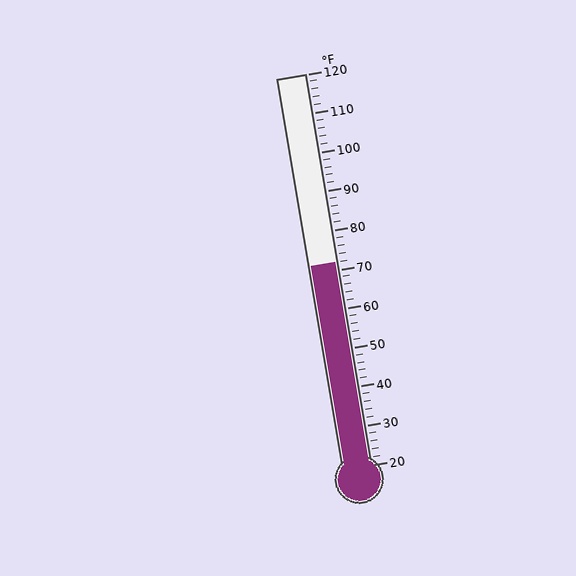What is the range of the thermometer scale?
The thermometer scale ranges from 20°F to 120°F.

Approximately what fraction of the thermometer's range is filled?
The thermometer is filled to approximately 50% of its range.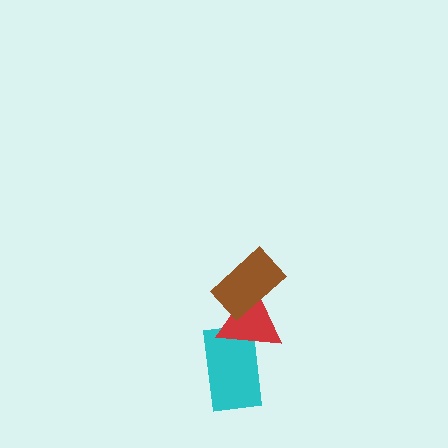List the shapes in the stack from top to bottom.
From top to bottom: the brown rectangle, the red triangle, the cyan rectangle.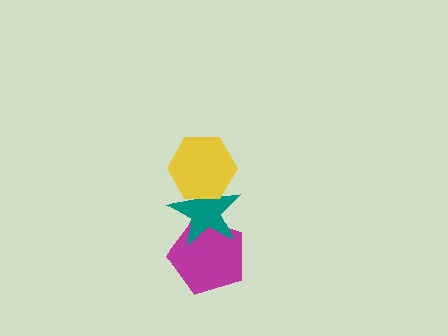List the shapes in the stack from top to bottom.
From top to bottom: the yellow hexagon, the teal star, the magenta pentagon.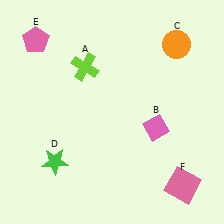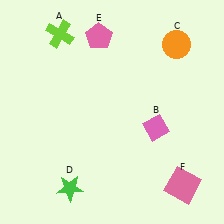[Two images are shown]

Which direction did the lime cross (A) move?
The lime cross (A) moved up.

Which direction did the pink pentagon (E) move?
The pink pentagon (E) moved right.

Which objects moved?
The objects that moved are: the lime cross (A), the green star (D), the pink pentagon (E).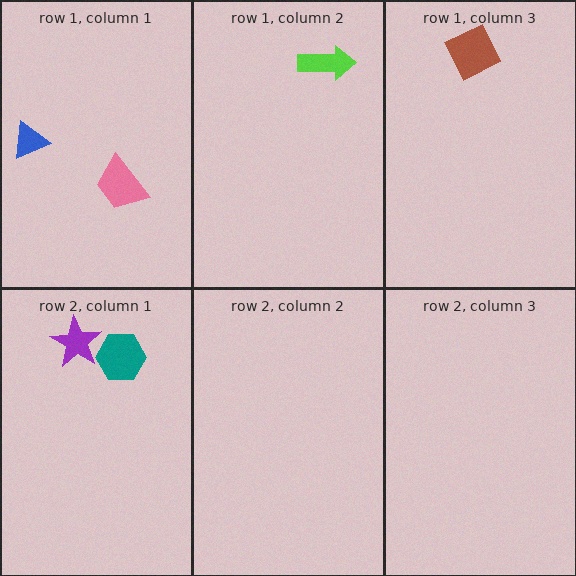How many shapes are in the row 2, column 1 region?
2.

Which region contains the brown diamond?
The row 1, column 3 region.